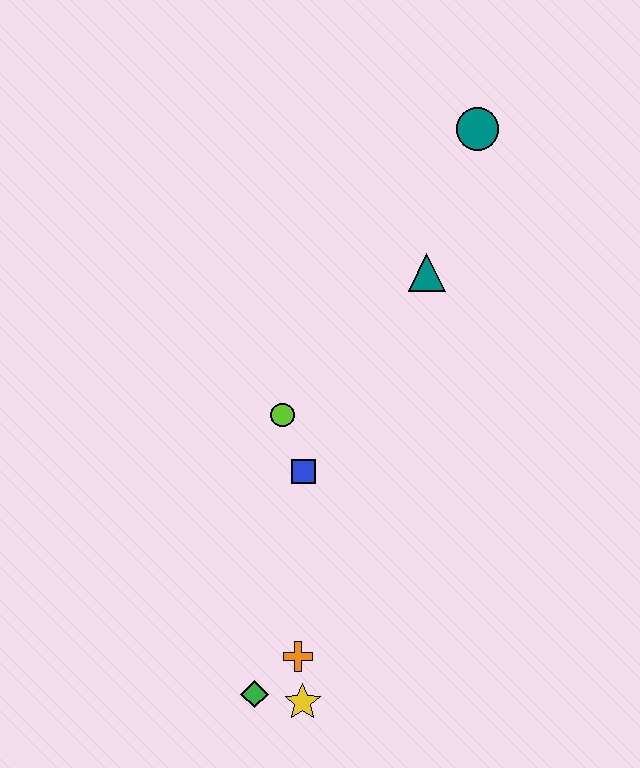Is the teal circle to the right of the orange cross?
Yes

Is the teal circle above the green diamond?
Yes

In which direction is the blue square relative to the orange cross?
The blue square is above the orange cross.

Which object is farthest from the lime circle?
The teal circle is farthest from the lime circle.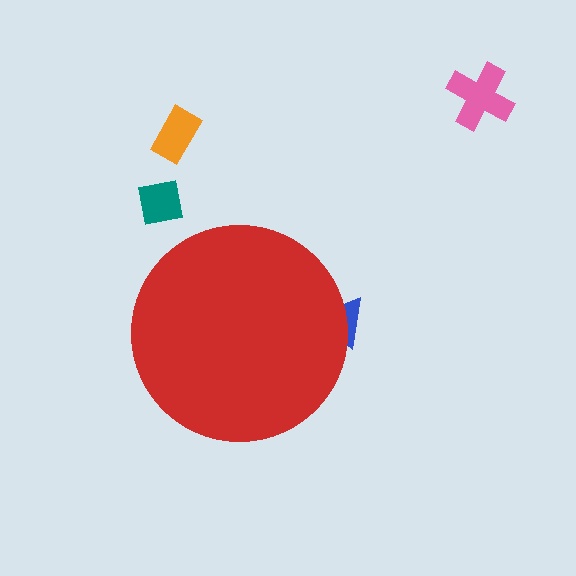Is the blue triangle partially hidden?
Yes, the blue triangle is partially hidden behind the red circle.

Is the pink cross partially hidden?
No, the pink cross is fully visible.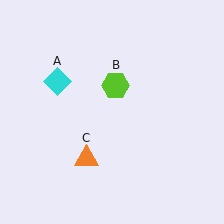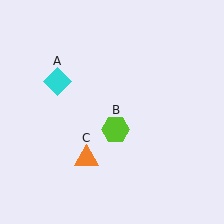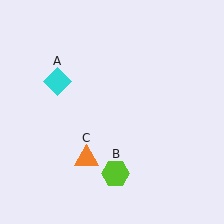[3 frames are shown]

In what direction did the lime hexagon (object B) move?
The lime hexagon (object B) moved down.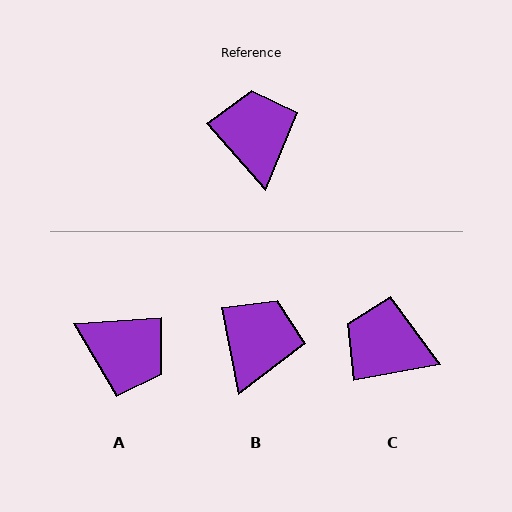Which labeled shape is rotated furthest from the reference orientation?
A, about 127 degrees away.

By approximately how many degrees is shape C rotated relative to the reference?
Approximately 59 degrees counter-clockwise.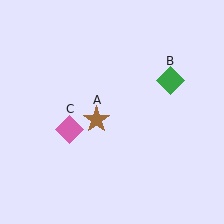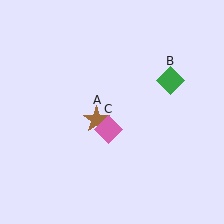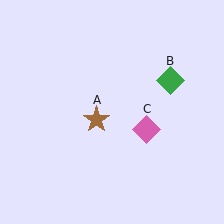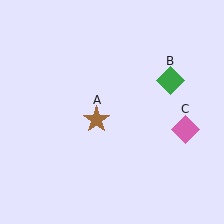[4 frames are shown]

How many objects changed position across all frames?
1 object changed position: pink diamond (object C).